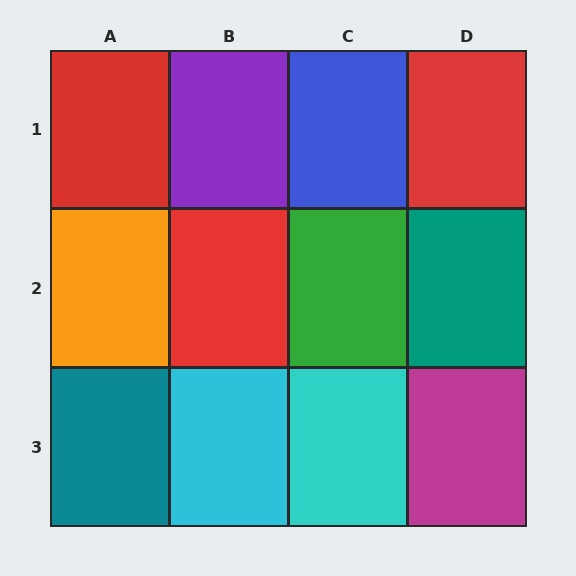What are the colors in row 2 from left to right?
Orange, red, green, teal.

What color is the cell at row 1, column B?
Purple.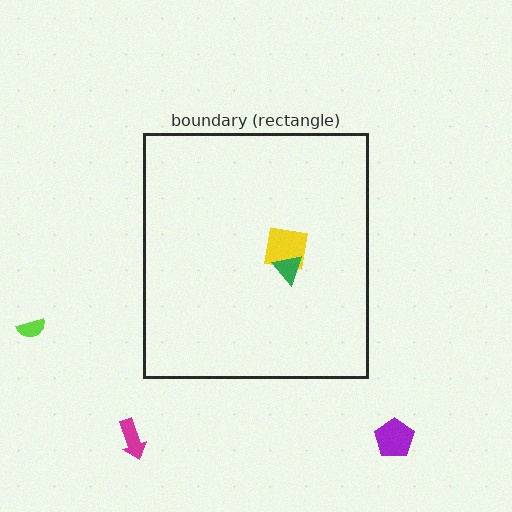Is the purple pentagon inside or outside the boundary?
Outside.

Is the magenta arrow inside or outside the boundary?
Outside.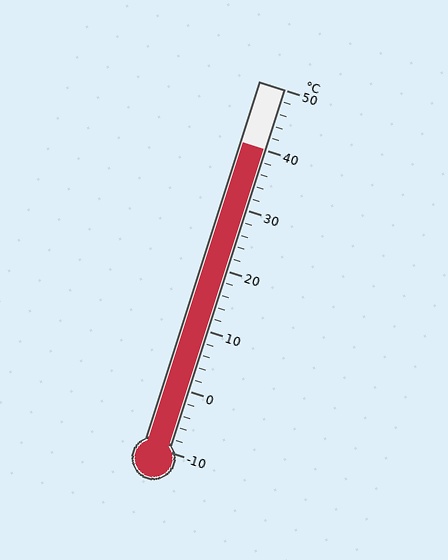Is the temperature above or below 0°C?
The temperature is above 0°C.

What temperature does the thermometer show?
The thermometer shows approximately 40°C.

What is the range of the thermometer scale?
The thermometer scale ranges from -10°C to 50°C.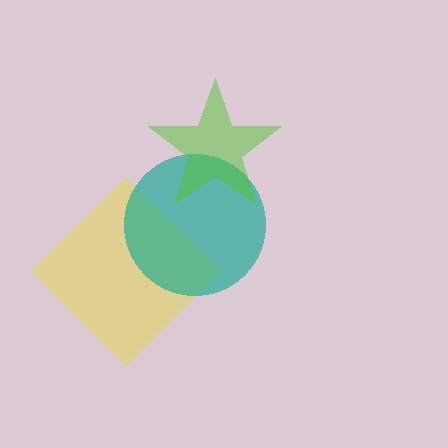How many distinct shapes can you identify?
There are 3 distinct shapes: a yellow diamond, a teal circle, a lime star.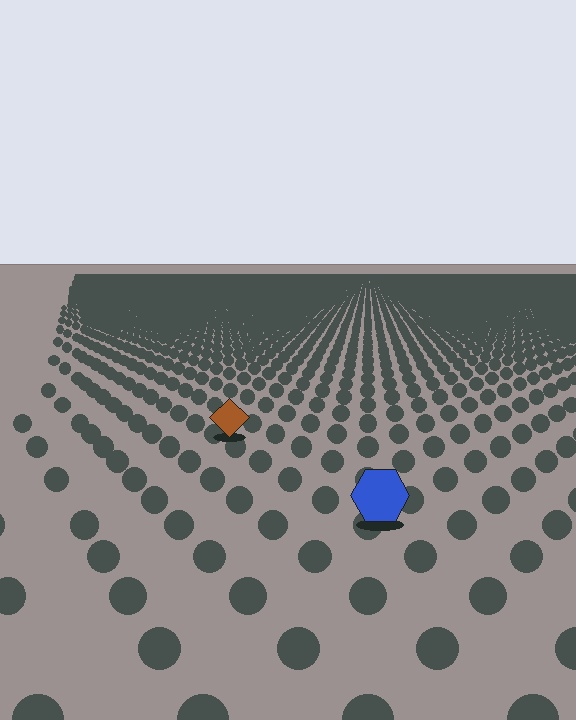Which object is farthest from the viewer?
The brown diamond is farthest from the viewer. It appears smaller and the ground texture around it is denser.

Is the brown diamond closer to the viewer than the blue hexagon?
No. The blue hexagon is closer — you can tell from the texture gradient: the ground texture is coarser near it.